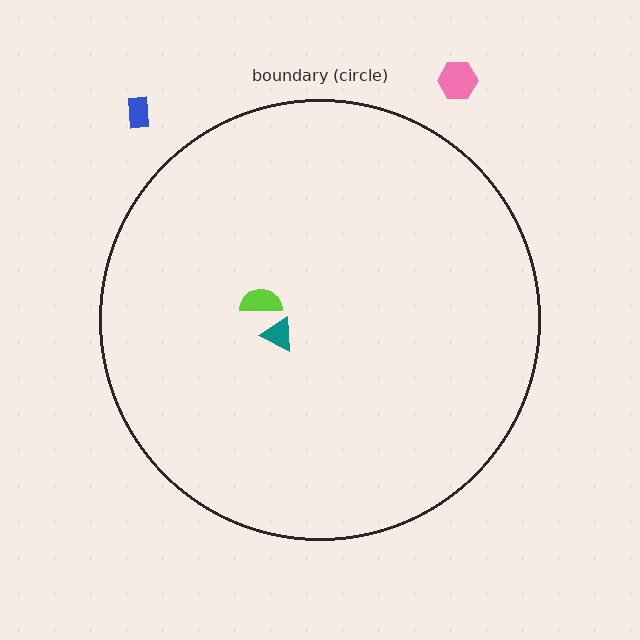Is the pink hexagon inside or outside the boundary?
Outside.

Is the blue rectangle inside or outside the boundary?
Outside.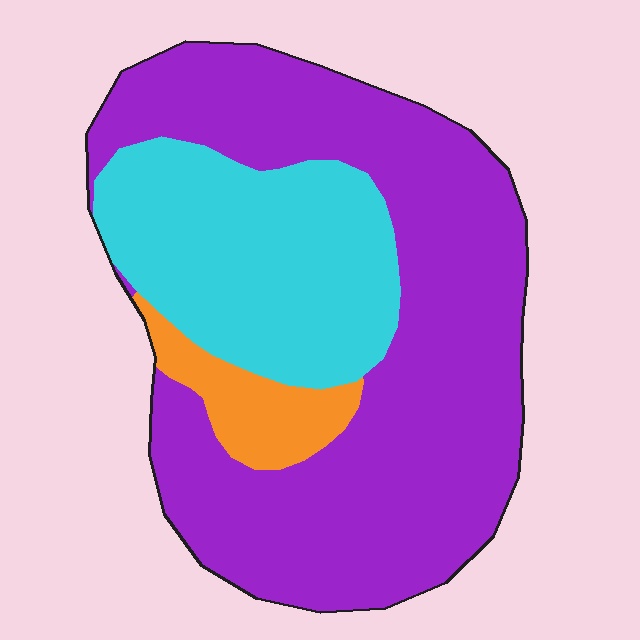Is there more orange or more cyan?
Cyan.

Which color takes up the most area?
Purple, at roughly 65%.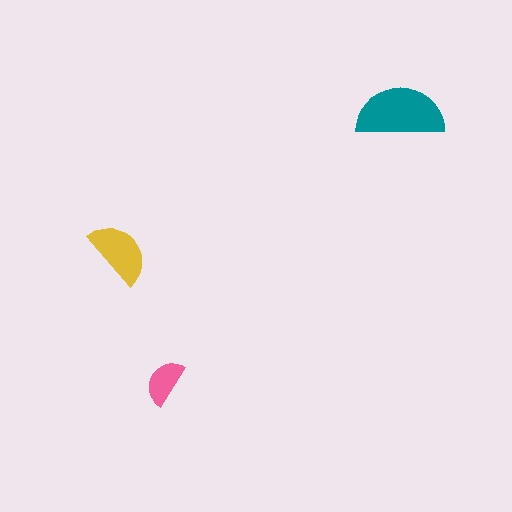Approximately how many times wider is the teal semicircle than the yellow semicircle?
About 1.5 times wider.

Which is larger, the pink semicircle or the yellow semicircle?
The yellow one.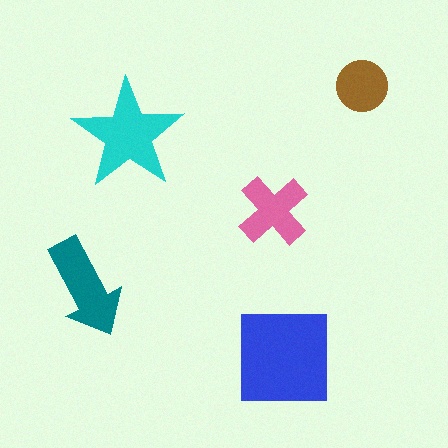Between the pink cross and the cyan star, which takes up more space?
The cyan star.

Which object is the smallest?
The brown circle.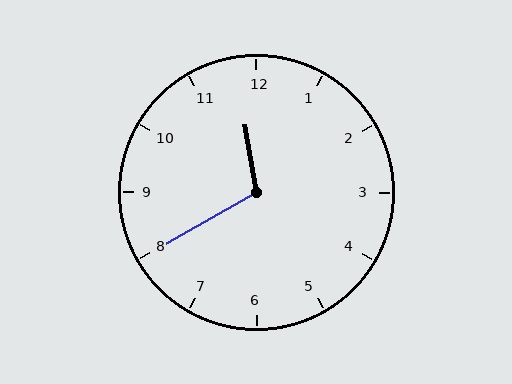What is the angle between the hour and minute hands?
Approximately 110 degrees.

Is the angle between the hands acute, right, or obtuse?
It is obtuse.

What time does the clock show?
11:40.